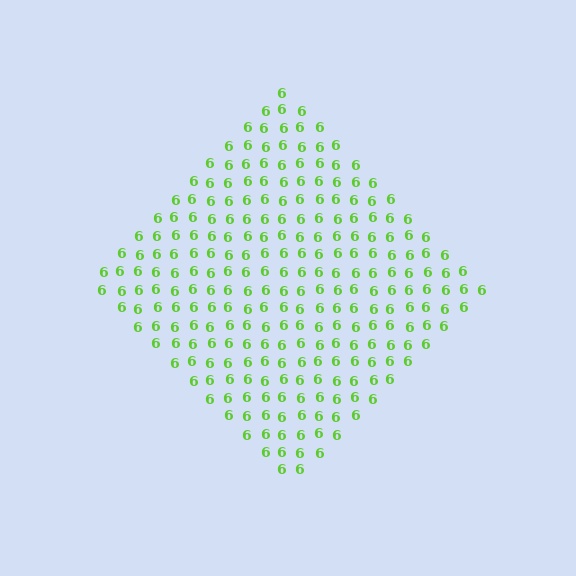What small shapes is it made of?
It is made of small digit 6's.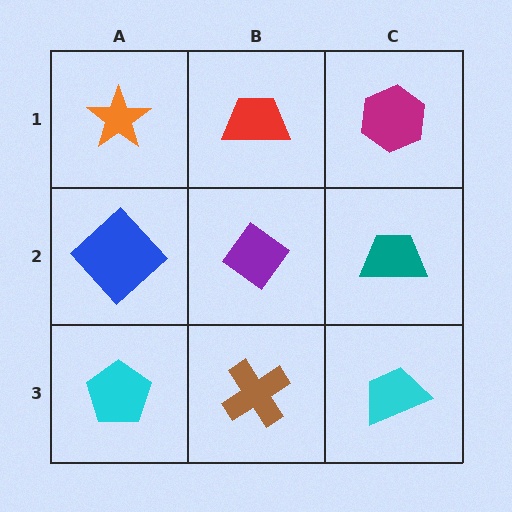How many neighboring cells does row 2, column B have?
4.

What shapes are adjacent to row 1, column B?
A purple diamond (row 2, column B), an orange star (row 1, column A), a magenta hexagon (row 1, column C).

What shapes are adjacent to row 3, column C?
A teal trapezoid (row 2, column C), a brown cross (row 3, column B).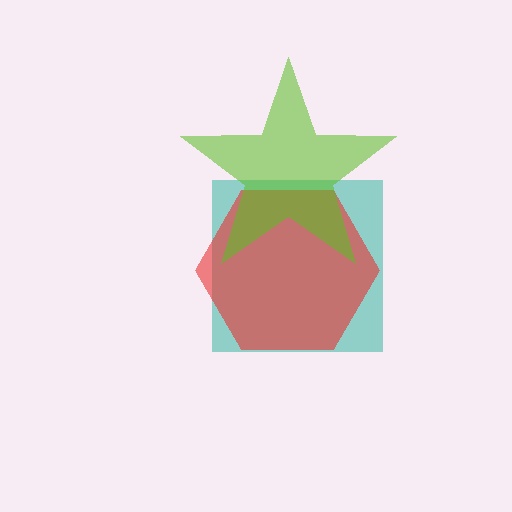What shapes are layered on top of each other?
The layered shapes are: a teal square, a red hexagon, a lime star.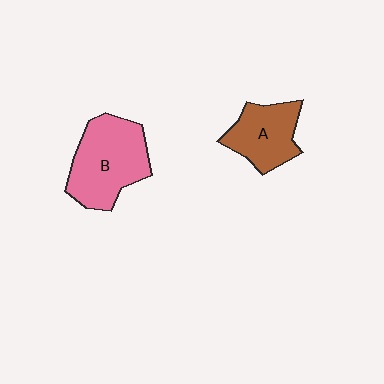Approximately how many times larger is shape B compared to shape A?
Approximately 1.4 times.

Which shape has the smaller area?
Shape A (brown).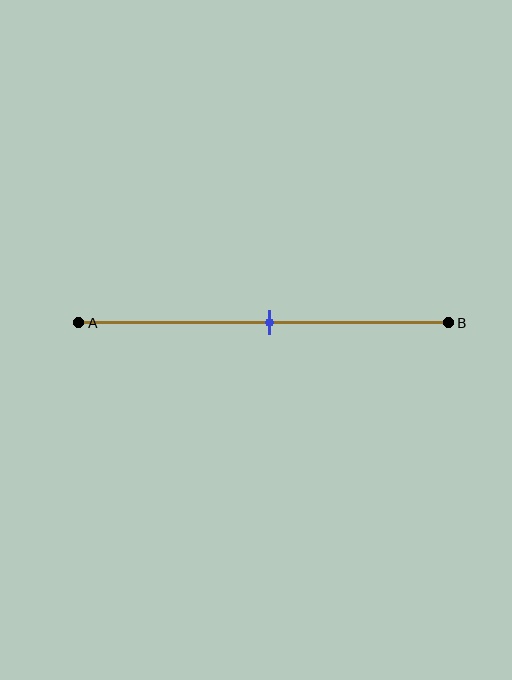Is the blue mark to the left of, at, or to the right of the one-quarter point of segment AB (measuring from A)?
The blue mark is to the right of the one-quarter point of segment AB.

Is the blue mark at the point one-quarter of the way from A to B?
No, the mark is at about 50% from A, not at the 25% one-quarter point.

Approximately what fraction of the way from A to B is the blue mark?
The blue mark is approximately 50% of the way from A to B.